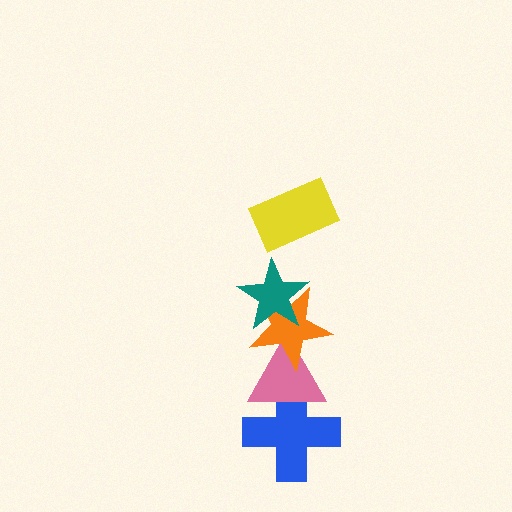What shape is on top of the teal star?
The yellow rectangle is on top of the teal star.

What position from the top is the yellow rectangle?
The yellow rectangle is 1st from the top.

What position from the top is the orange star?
The orange star is 3rd from the top.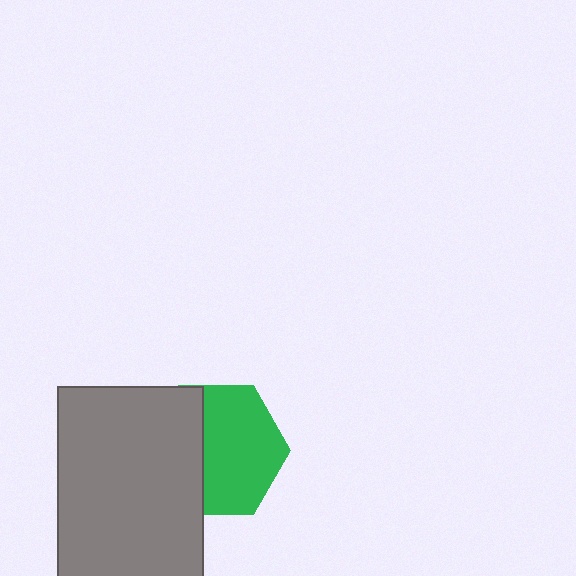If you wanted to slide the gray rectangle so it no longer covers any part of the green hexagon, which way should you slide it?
Slide it left — that is the most direct way to separate the two shapes.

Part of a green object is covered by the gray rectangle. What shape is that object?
It is a hexagon.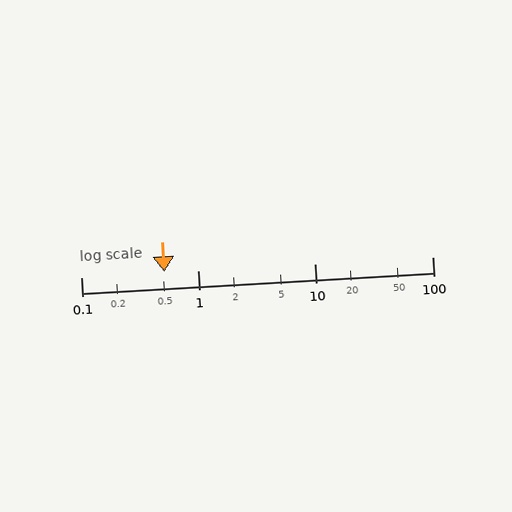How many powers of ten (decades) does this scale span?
The scale spans 3 decades, from 0.1 to 100.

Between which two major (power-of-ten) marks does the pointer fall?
The pointer is between 0.1 and 1.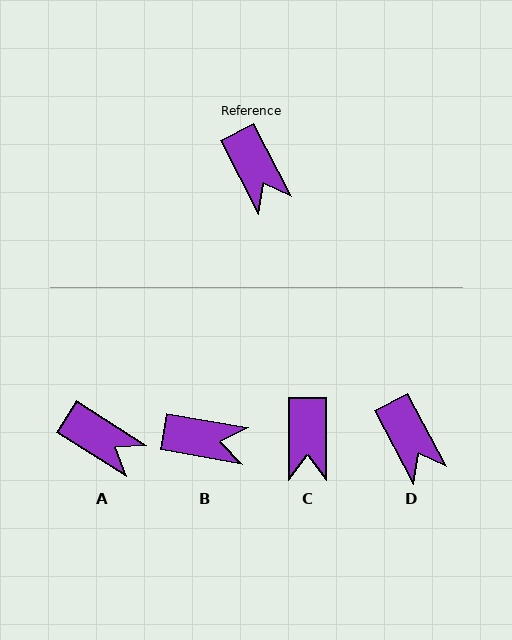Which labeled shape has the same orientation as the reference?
D.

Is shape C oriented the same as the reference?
No, it is off by about 28 degrees.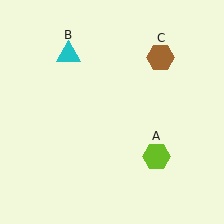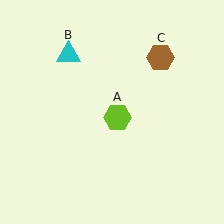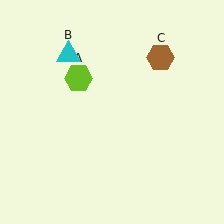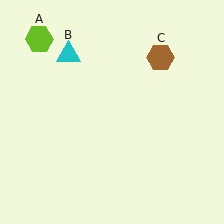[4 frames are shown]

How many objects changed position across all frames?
1 object changed position: lime hexagon (object A).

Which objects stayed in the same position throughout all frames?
Cyan triangle (object B) and brown hexagon (object C) remained stationary.